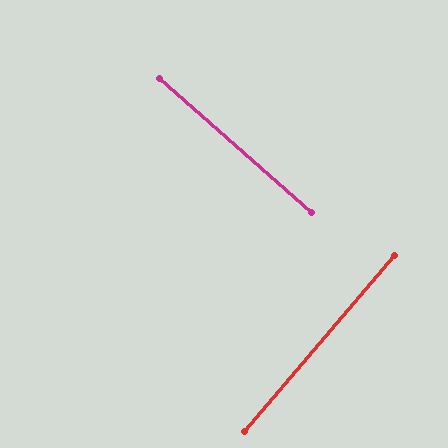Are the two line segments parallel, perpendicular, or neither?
Perpendicular — they meet at approximately 89°.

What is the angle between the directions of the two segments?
Approximately 89 degrees.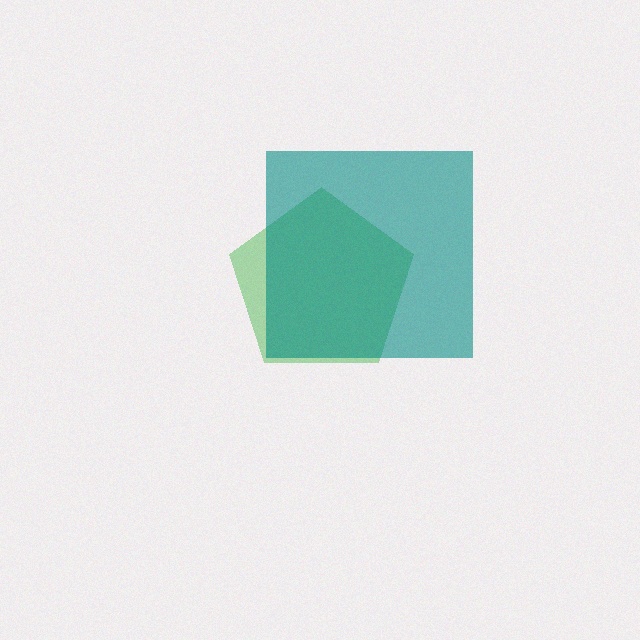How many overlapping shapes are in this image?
There are 2 overlapping shapes in the image.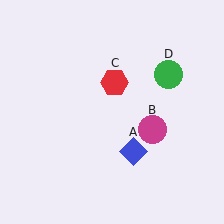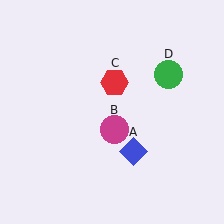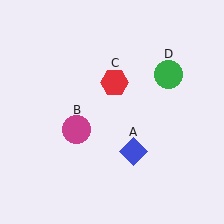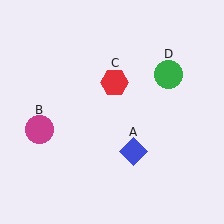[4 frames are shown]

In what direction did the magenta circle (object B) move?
The magenta circle (object B) moved left.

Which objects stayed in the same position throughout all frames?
Blue diamond (object A) and red hexagon (object C) and green circle (object D) remained stationary.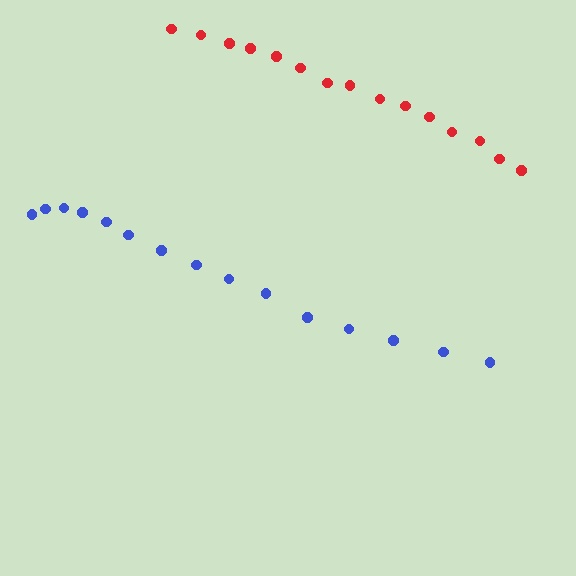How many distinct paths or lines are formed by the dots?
There are 2 distinct paths.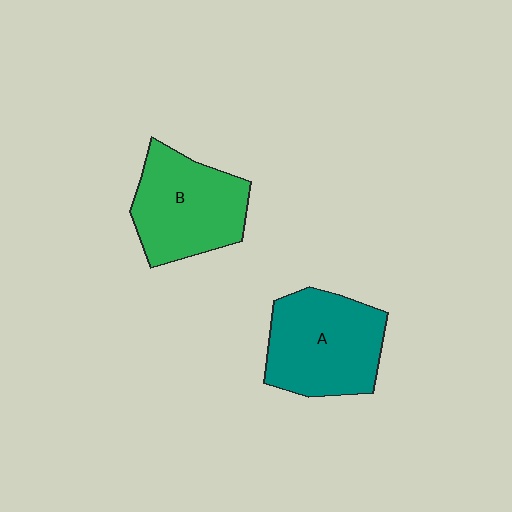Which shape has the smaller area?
Shape B (green).